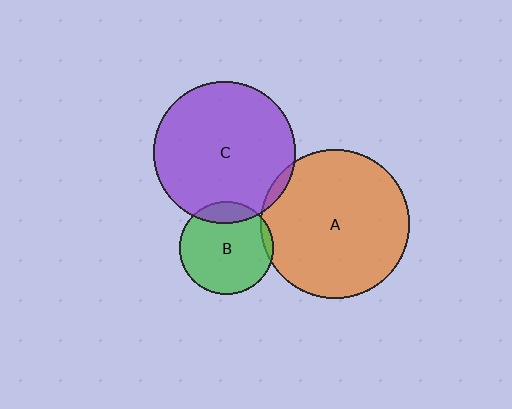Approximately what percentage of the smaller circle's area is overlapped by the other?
Approximately 5%.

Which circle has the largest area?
Circle A (orange).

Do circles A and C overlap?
Yes.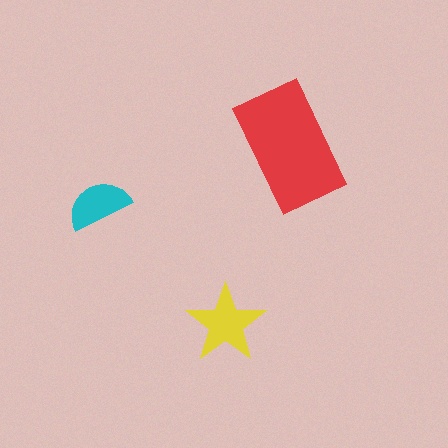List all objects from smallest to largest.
The cyan semicircle, the yellow star, the red rectangle.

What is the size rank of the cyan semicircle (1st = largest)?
3rd.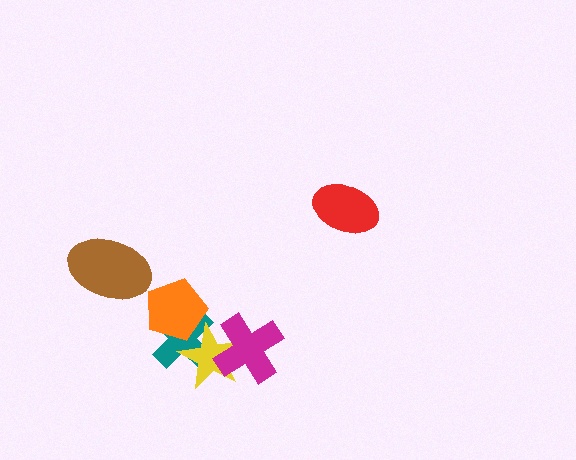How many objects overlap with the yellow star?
3 objects overlap with the yellow star.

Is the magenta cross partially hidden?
No, no other shape covers it.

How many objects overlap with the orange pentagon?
2 objects overlap with the orange pentagon.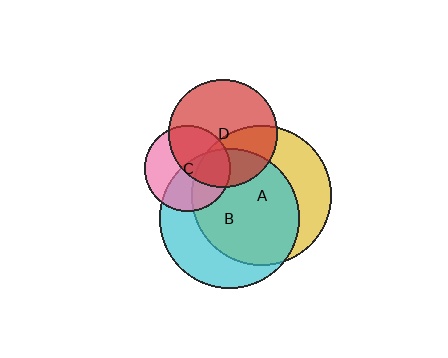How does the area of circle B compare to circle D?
Approximately 1.7 times.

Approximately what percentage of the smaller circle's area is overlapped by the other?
Approximately 30%.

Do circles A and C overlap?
Yes.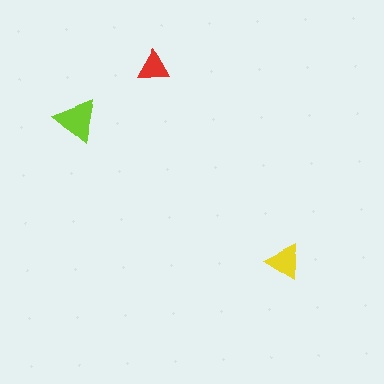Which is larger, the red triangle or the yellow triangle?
The yellow one.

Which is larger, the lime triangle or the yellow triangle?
The lime one.